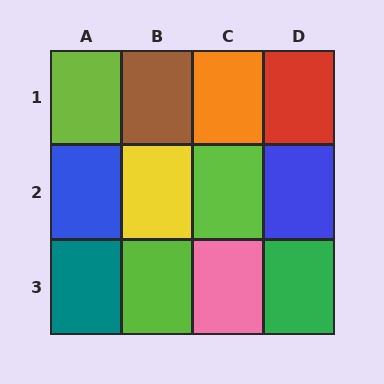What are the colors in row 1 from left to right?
Lime, brown, orange, red.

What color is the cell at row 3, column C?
Pink.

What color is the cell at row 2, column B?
Yellow.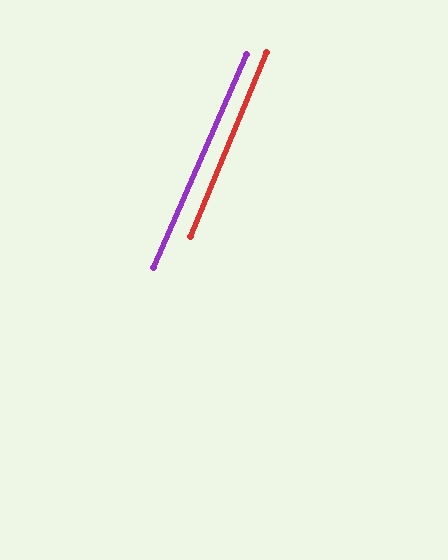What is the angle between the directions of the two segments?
Approximately 1 degree.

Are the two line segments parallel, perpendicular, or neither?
Parallel — their directions differ by only 1.0°.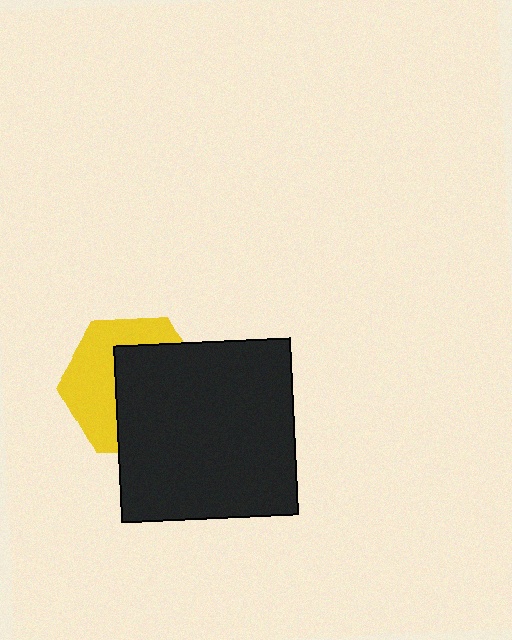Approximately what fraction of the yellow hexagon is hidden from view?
Roughly 55% of the yellow hexagon is hidden behind the black square.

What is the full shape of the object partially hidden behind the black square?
The partially hidden object is a yellow hexagon.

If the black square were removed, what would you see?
You would see the complete yellow hexagon.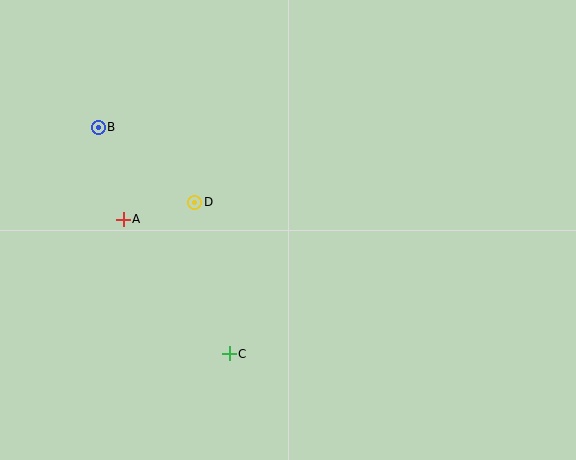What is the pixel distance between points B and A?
The distance between B and A is 95 pixels.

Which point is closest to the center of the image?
Point D at (195, 202) is closest to the center.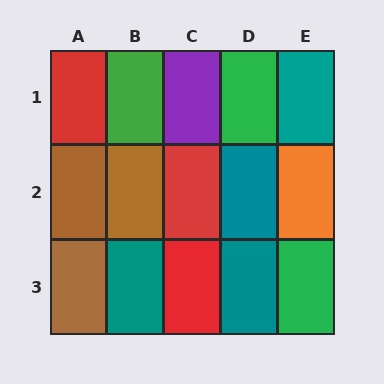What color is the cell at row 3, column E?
Green.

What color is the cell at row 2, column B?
Brown.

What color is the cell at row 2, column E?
Orange.